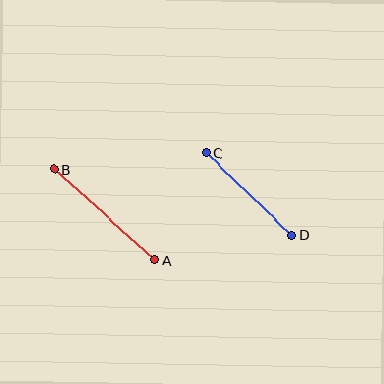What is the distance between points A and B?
The distance is approximately 135 pixels.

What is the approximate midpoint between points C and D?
The midpoint is at approximately (249, 194) pixels.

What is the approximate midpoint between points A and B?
The midpoint is at approximately (105, 215) pixels.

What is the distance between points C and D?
The distance is approximately 119 pixels.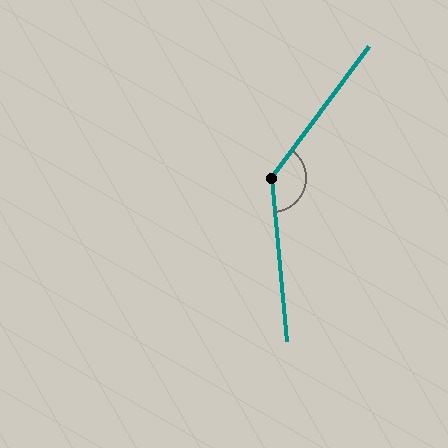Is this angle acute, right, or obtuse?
It is obtuse.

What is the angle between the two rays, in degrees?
Approximately 138 degrees.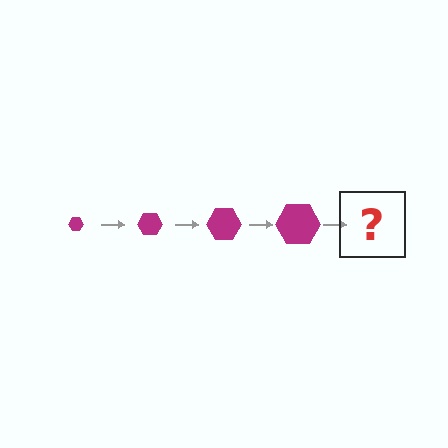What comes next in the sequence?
The next element should be a magenta hexagon, larger than the previous one.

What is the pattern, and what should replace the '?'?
The pattern is that the hexagon gets progressively larger each step. The '?' should be a magenta hexagon, larger than the previous one.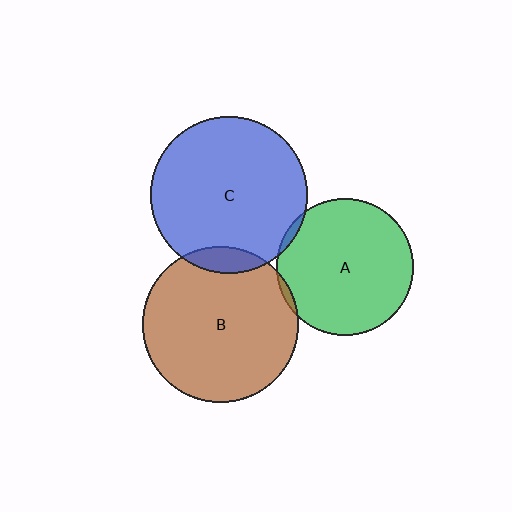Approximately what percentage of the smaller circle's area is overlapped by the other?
Approximately 10%.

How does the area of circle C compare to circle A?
Approximately 1.3 times.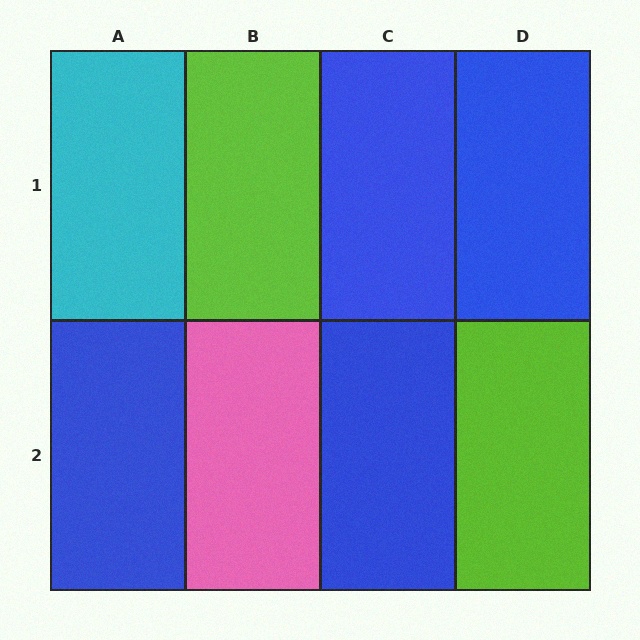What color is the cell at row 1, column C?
Blue.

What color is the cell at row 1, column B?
Lime.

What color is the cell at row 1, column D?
Blue.